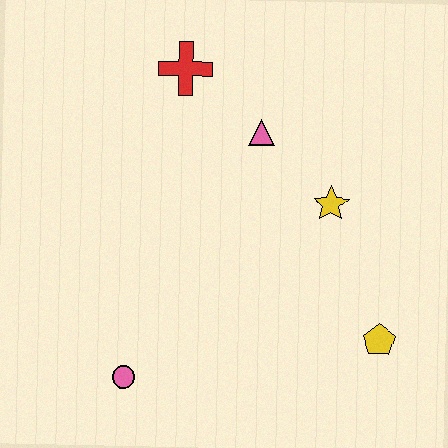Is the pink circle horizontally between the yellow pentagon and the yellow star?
No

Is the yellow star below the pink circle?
No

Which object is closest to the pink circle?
The yellow pentagon is closest to the pink circle.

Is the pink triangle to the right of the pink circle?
Yes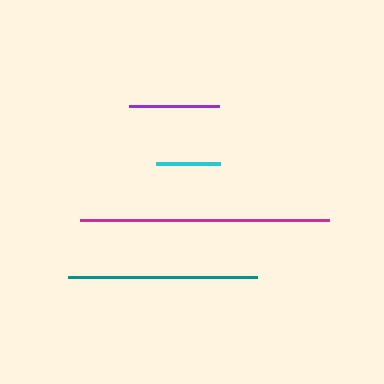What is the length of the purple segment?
The purple segment is approximately 90 pixels long.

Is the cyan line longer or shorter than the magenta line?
The magenta line is longer than the cyan line.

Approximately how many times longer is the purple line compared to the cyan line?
The purple line is approximately 1.4 times the length of the cyan line.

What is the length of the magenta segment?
The magenta segment is approximately 249 pixels long.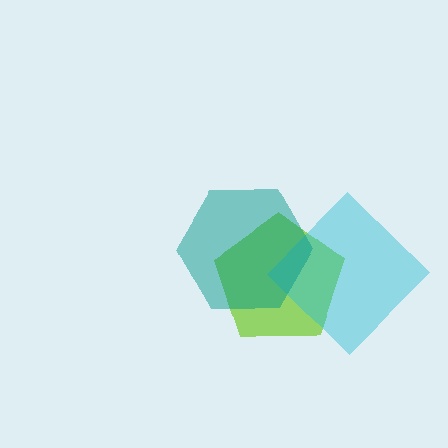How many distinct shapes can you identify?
There are 3 distinct shapes: a lime pentagon, a cyan diamond, a teal hexagon.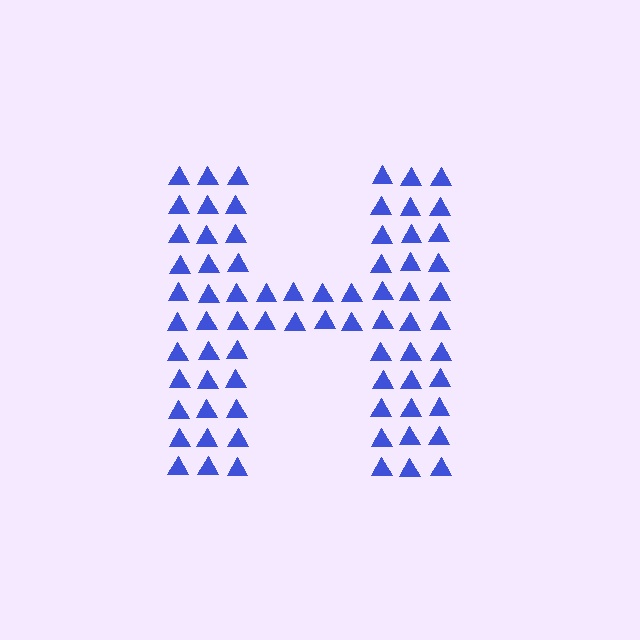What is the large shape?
The large shape is the letter H.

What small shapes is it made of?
It is made of small triangles.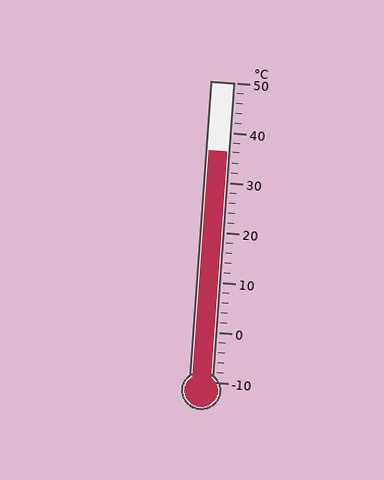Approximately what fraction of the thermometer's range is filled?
The thermometer is filled to approximately 75% of its range.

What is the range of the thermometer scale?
The thermometer scale ranges from -10°C to 50°C.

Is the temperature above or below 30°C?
The temperature is above 30°C.